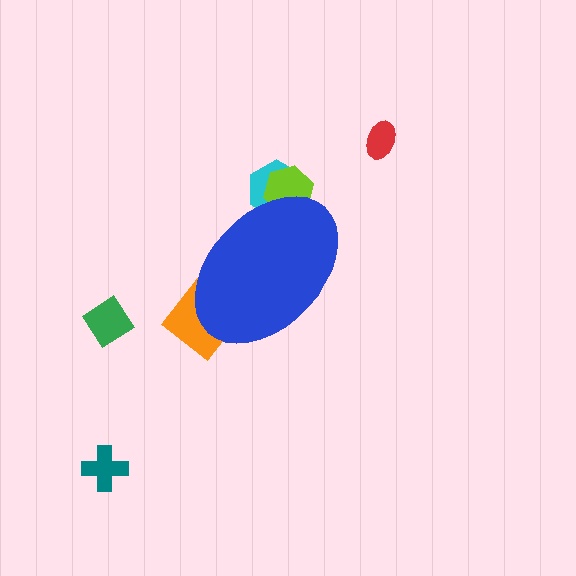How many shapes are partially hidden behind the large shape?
3 shapes are partially hidden.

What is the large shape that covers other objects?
A blue ellipse.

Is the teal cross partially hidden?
No, the teal cross is fully visible.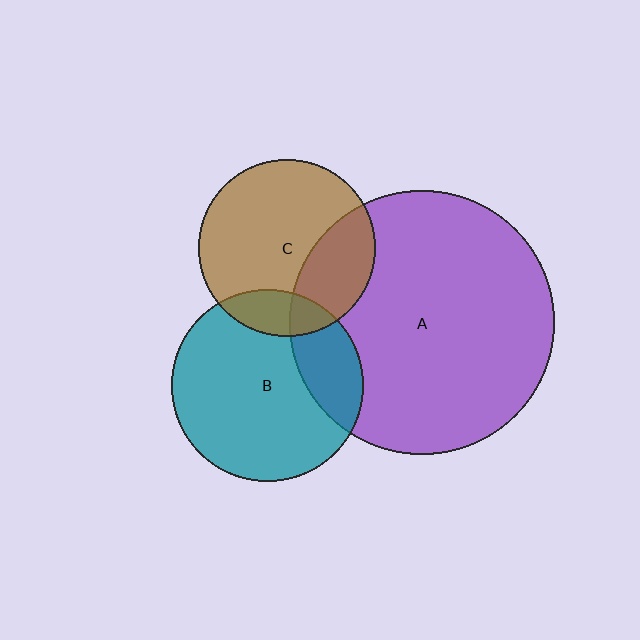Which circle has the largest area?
Circle A (purple).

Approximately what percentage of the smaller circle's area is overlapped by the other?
Approximately 30%.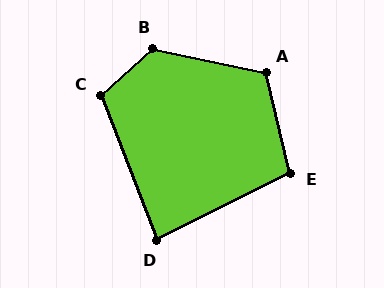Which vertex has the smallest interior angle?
D, at approximately 84 degrees.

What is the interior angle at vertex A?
Approximately 115 degrees (obtuse).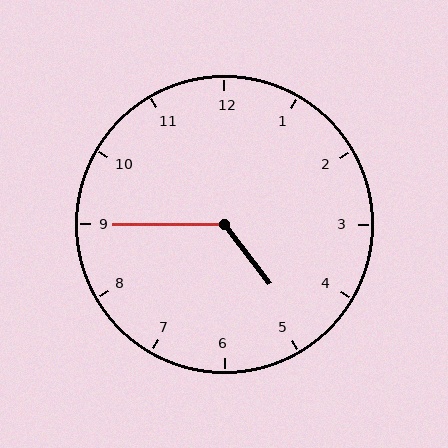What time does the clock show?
4:45.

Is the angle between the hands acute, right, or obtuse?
It is obtuse.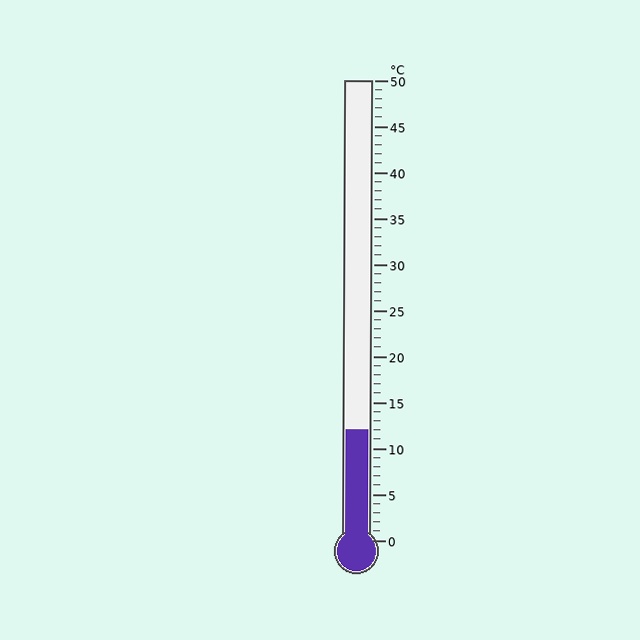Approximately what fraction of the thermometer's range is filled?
The thermometer is filled to approximately 25% of its range.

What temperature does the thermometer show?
The thermometer shows approximately 12°C.